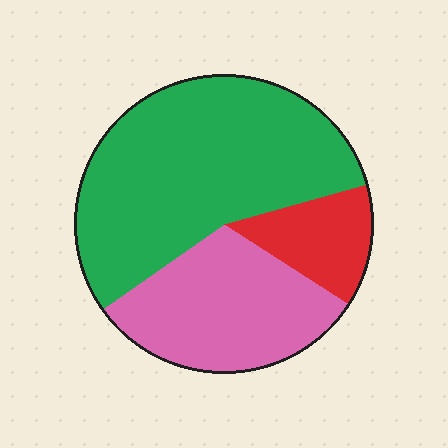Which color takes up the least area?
Red, at roughly 15%.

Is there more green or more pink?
Green.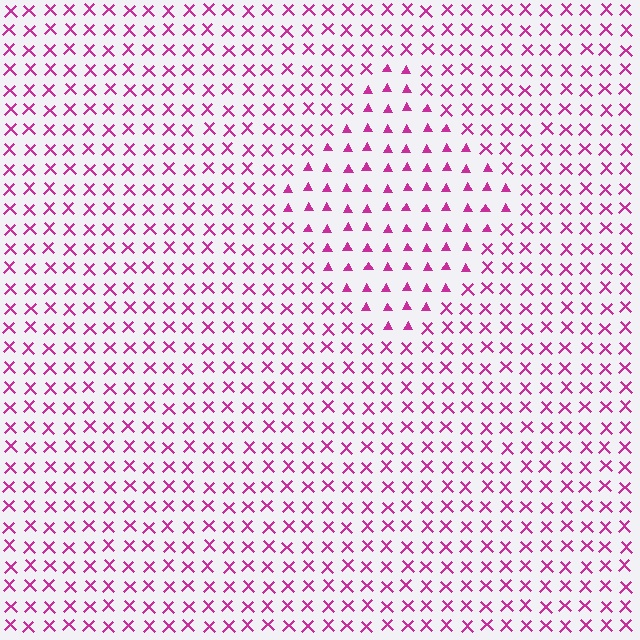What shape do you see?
I see a diamond.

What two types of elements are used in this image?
The image uses triangles inside the diamond region and X marks outside it.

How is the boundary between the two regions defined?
The boundary is defined by a change in element shape: triangles inside vs. X marks outside. All elements share the same color and spacing.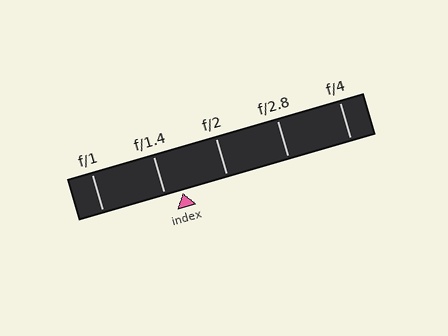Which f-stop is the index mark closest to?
The index mark is closest to f/1.4.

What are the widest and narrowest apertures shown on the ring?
The widest aperture shown is f/1 and the narrowest is f/4.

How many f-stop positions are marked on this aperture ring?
There are 5 f-stop positions marked.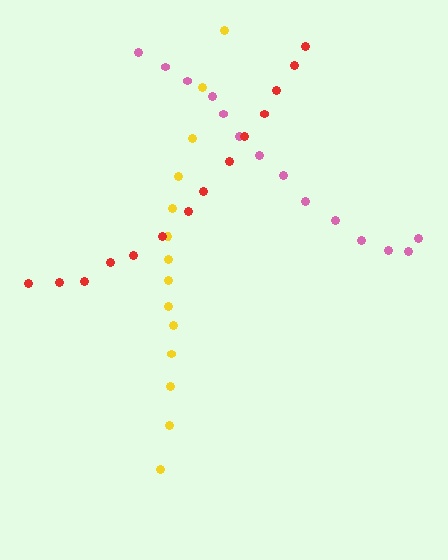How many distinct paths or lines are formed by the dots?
There are 3 distinct paths.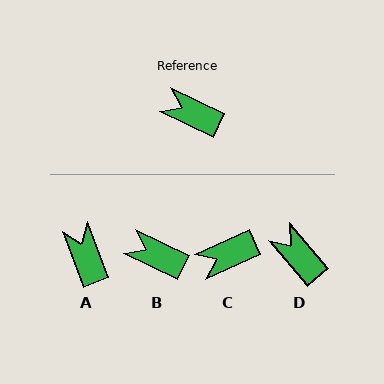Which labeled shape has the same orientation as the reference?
B.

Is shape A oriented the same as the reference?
No, it is off by about 44 degrees.